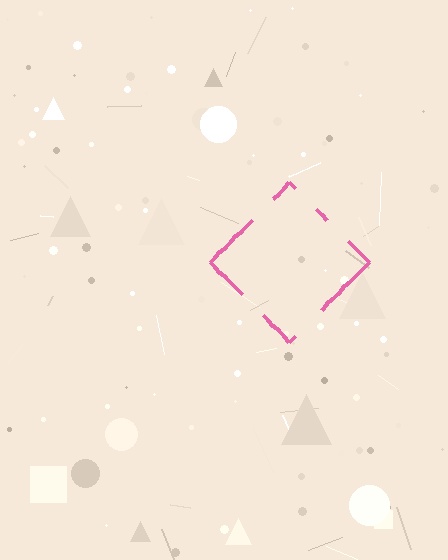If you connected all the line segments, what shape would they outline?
They would outline a diamond.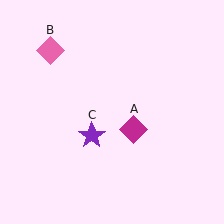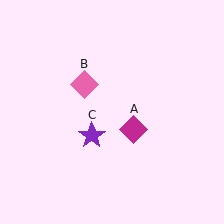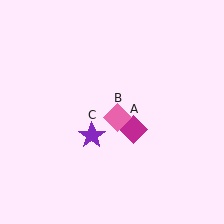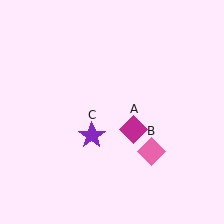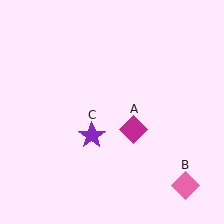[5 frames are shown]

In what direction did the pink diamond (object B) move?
The pink diamond (object B) moved down and to the right.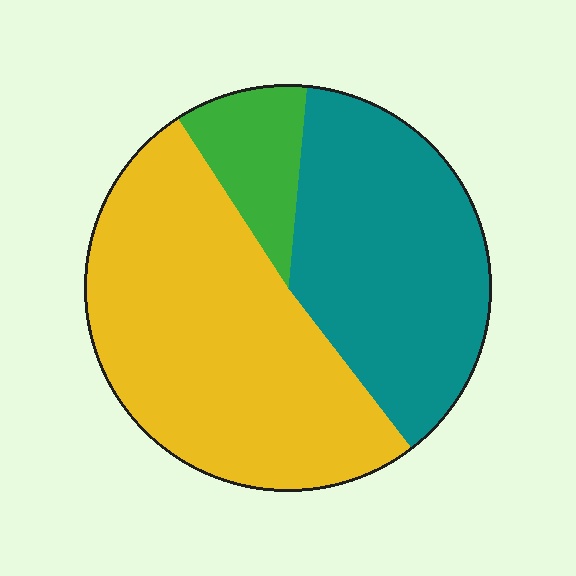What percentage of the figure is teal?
Teal takes up about three eighths (3/8) of the figure.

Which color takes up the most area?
Yellow, at roughly 50%.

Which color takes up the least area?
Green, at roughly 10%.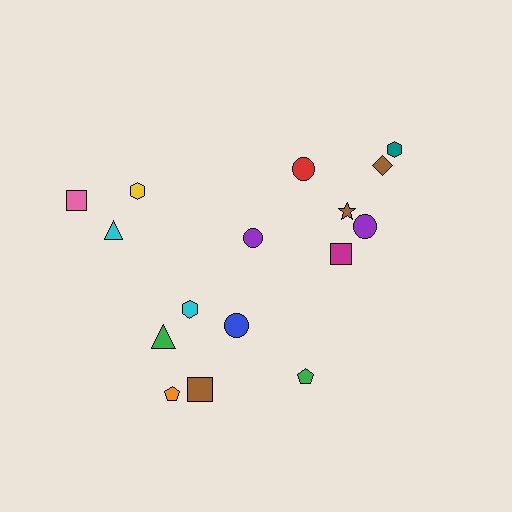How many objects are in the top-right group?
There are 6 objects.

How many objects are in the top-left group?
There are 4 objects.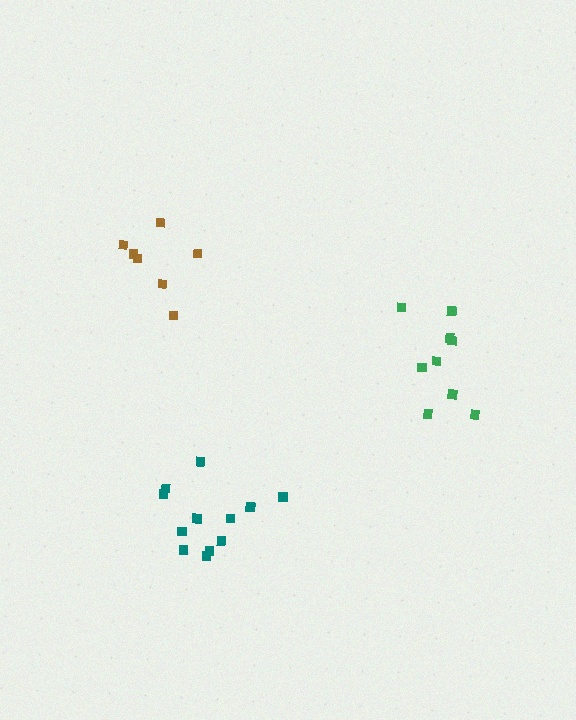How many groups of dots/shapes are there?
There are 3 groups.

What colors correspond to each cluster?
The clusters are colored: teal, green, brown.